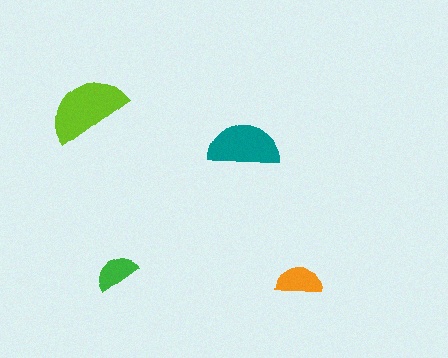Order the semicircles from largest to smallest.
the lime one, the teal one, the orange one, the green one.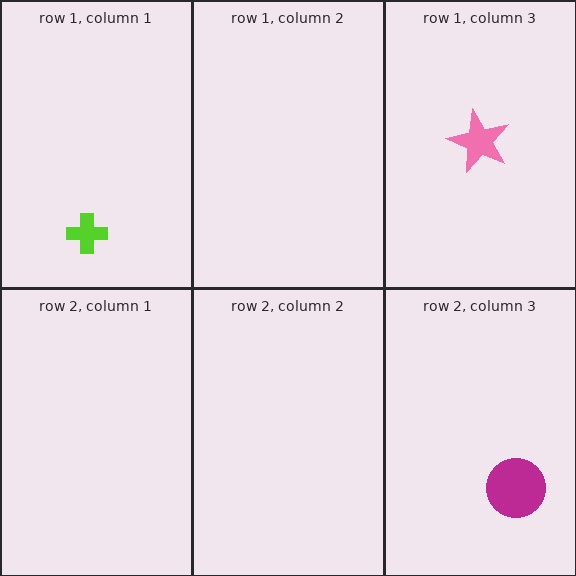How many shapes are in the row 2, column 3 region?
1.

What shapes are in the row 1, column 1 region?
The lime cross.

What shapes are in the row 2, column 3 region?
The magenta circle.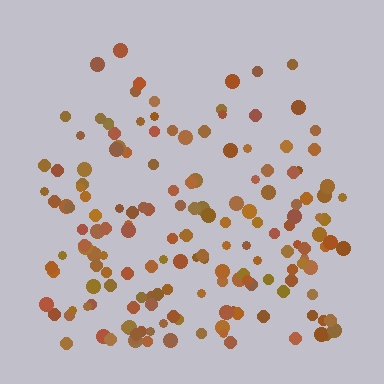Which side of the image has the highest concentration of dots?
The bottom.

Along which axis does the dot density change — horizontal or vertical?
Vertical.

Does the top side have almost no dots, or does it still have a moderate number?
Still a moderate number, just noticeably fewer than the bottom.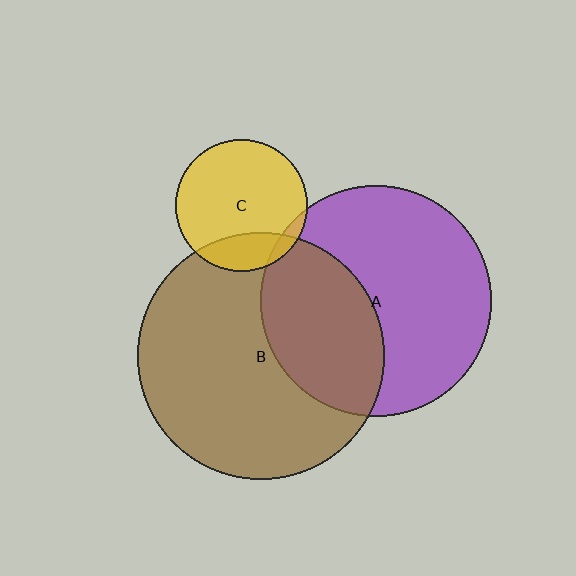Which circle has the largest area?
Circle B (brown).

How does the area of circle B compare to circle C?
Approximately 3.5 times.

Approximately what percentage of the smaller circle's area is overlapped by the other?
Approximately 40%.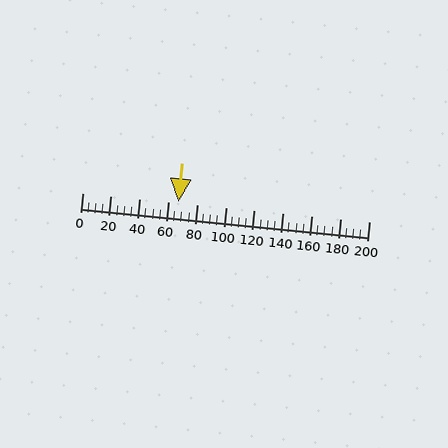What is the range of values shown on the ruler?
The ruler shows values from 0 to 200.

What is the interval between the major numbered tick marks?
The major tick marks are spaced 20 units apart.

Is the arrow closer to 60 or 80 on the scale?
The arrow is closer to 60.